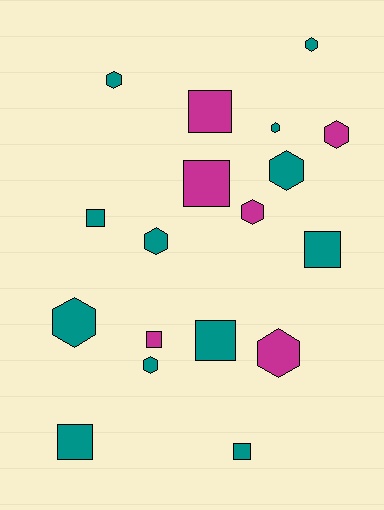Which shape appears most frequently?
Hexagon, with 10 objects.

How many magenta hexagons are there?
There are 3 magenta hexagons.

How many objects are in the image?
There are 18 objects.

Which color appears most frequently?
Teal, with 12 objects.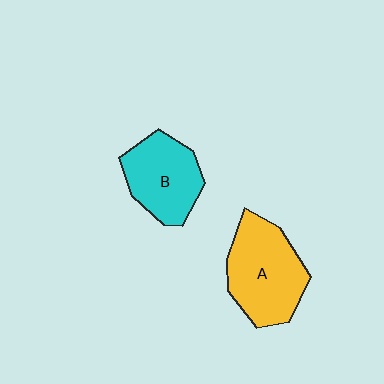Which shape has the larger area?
Shape A (yellow).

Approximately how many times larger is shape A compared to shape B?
Approximately 1.2 times.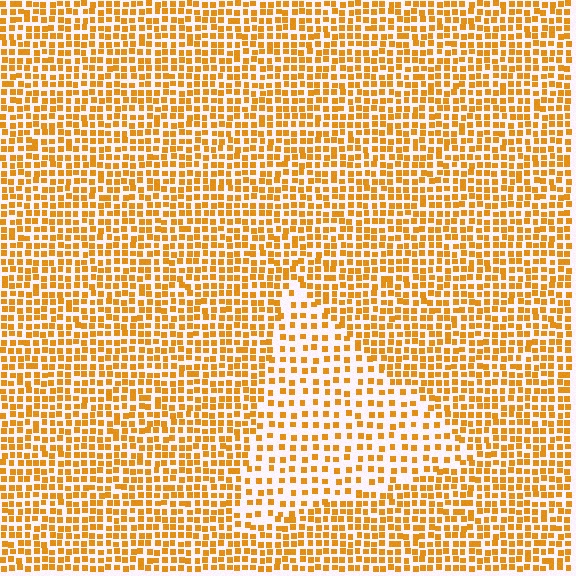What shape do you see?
I see a triangle.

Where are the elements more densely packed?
The elements are more densely packed outside the triangle boundary.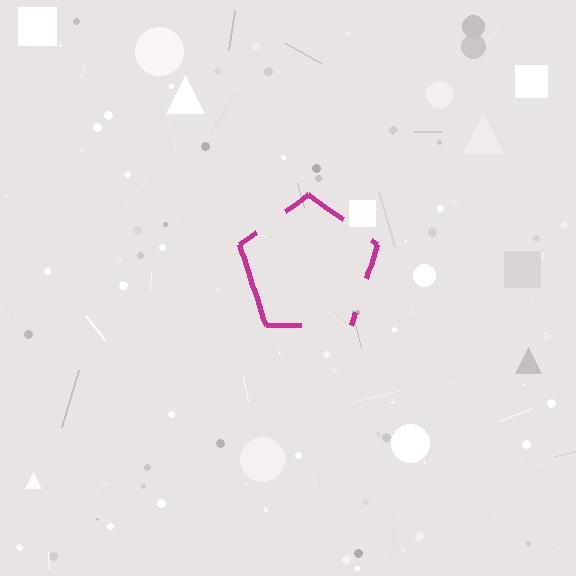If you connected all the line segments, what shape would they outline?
They would outline a pentagon.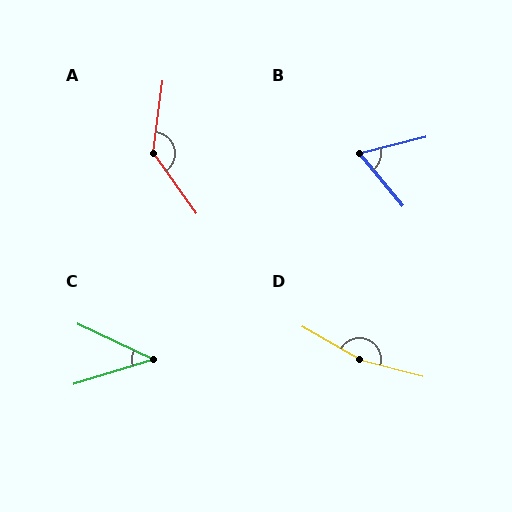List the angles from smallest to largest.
C (42°), B (64°), A (136°), D (164°).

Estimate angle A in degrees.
Approximately 136 degrees.